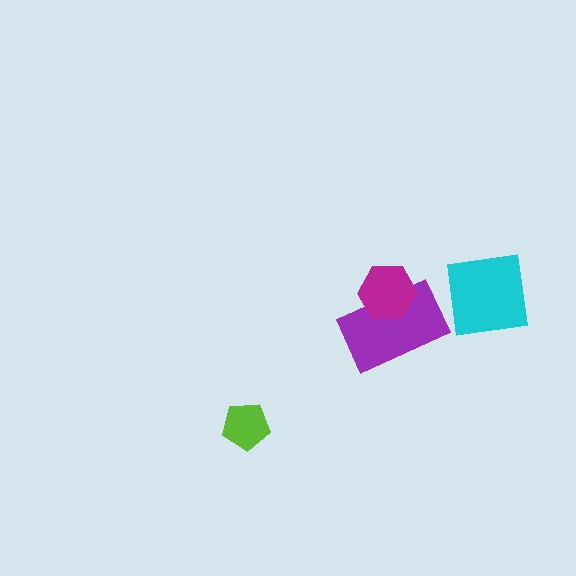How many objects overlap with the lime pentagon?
0 objects overlap with the lime pentagon.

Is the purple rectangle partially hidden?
Yes, it is partially covered by another shape.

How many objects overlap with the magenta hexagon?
1 object overlaps with the magenta hexagon.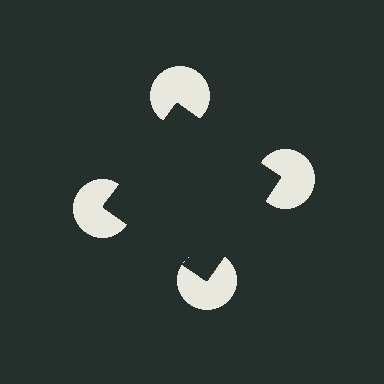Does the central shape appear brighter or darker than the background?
It typically appears slightly darker than the background, even though no actual brightness change is drawn.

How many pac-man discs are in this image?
There are 4 — one at each vertex of the illusory square.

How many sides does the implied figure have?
4 sides.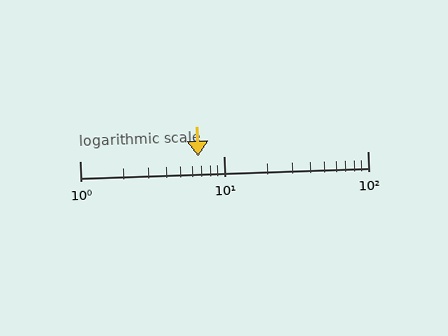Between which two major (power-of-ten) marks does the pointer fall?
The pointer is between 1 and 10.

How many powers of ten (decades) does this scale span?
The scale spans 2 decades, from 1 to 100.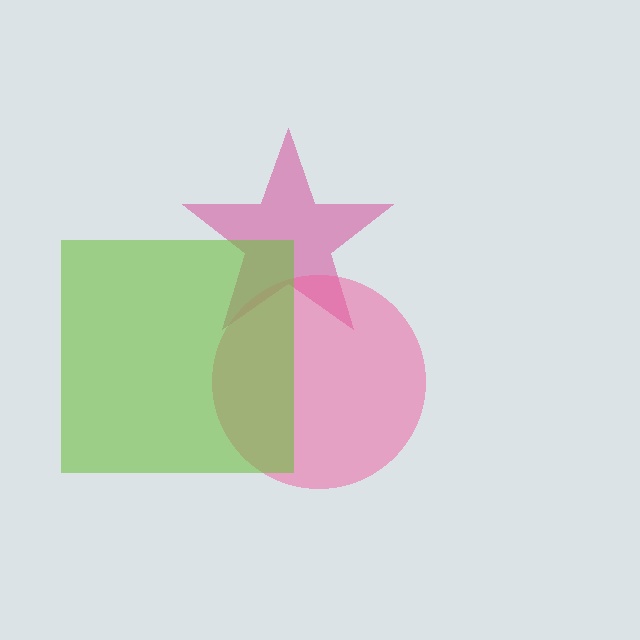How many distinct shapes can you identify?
There are 3 distinct shapes: a magenta star, a pink circle, a lime square.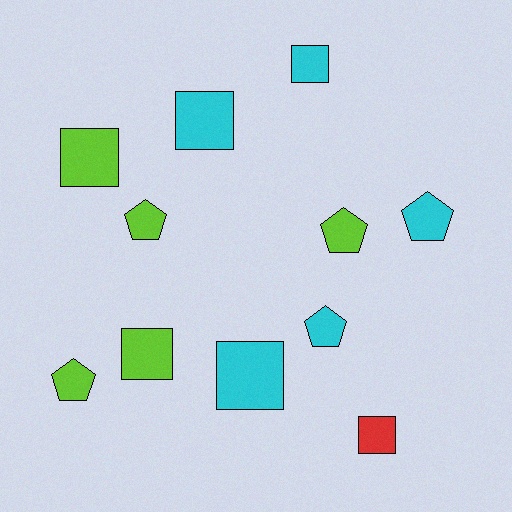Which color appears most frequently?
Cyan, with 5 objects.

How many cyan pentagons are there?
There are 2 cyan pentagons.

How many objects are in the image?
There are 11 objects.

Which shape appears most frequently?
Square, with 6 objects.